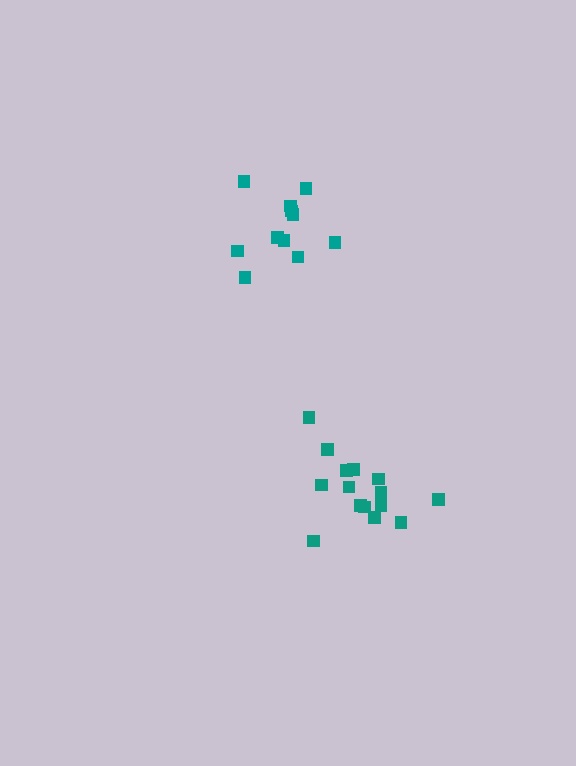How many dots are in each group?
Group 1: 15 dots, Group 2: 11 dots (26 total).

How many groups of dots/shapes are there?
There are 2 groups.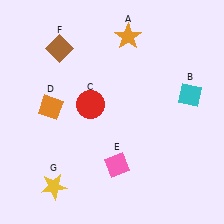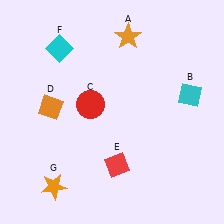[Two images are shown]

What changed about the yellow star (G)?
In Image 1, G is yellow. In Image 2, it changed to orange.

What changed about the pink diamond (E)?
In Image 1, E is pink. In Image 2, it changed to red.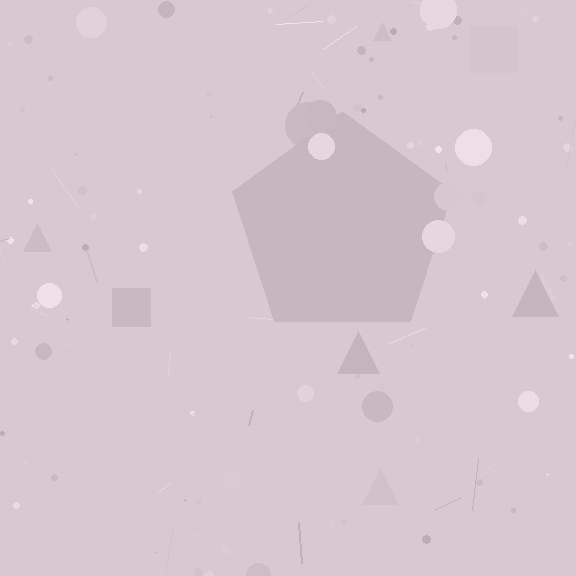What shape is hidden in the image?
A pentagon is hidden in the image.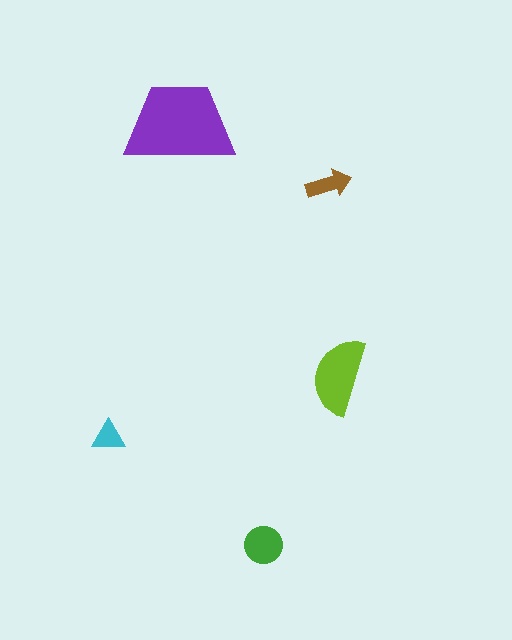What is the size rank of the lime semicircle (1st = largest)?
2nd.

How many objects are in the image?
There are 5 objects in the image.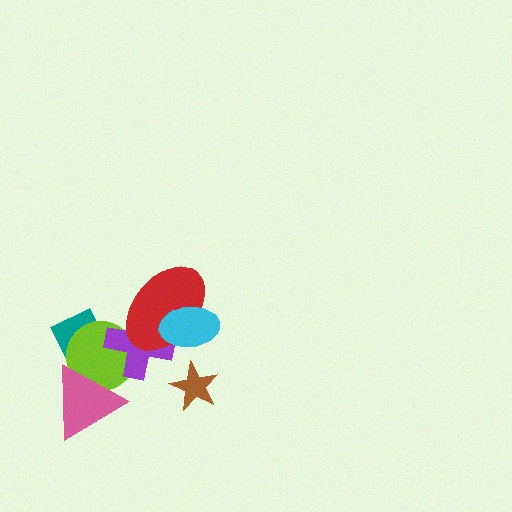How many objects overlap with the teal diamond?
2 objects overlap with the teal diamond.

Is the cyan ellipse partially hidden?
No, no other shape covers it.